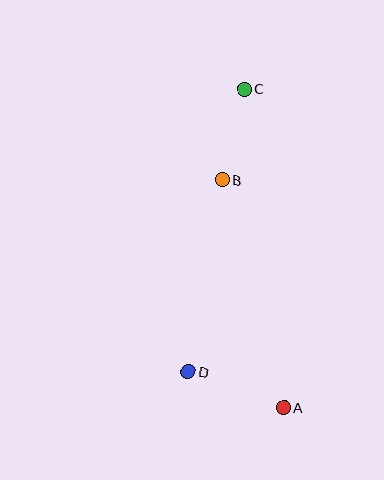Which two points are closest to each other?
Points B and C are closest to each other.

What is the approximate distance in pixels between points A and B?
The distance between A and B is approximately 236 pixels.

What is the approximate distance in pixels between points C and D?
The distance between C and D is approximately 288 pixels.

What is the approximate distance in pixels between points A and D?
The distance between A and D is approximately 102 pixels.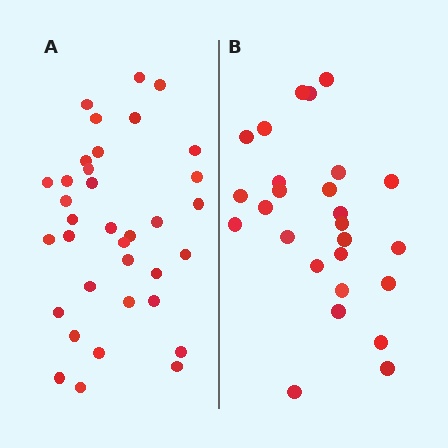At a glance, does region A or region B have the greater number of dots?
Region A (the left region) has more dots.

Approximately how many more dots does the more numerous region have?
Region A has roughly 8 or so more dots than region B.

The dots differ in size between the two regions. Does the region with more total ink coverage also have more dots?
No. Region B has more total ink coverage because its dots are larger, but region A actually contains more individual dots. Total area can be misleading — the number of items is what matters here.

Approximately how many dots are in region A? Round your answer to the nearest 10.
About 40 dots. (The exact count is 35, which rounds to 40.)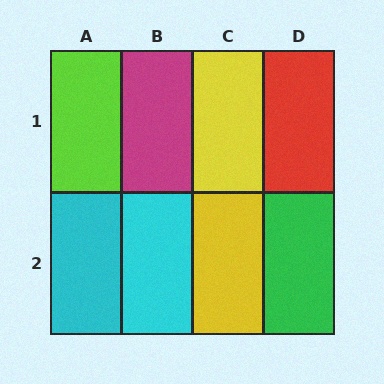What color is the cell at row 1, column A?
Lime.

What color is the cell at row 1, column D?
Red.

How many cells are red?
1 cell is red.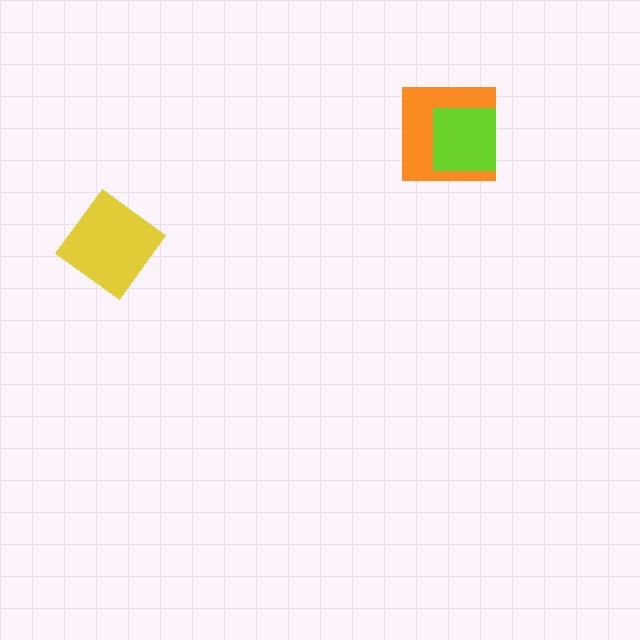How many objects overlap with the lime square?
1 object overlaps with the lime square.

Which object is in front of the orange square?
The lime square is in front of the orange square.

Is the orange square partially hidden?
Yes, it is partially covered by another shape.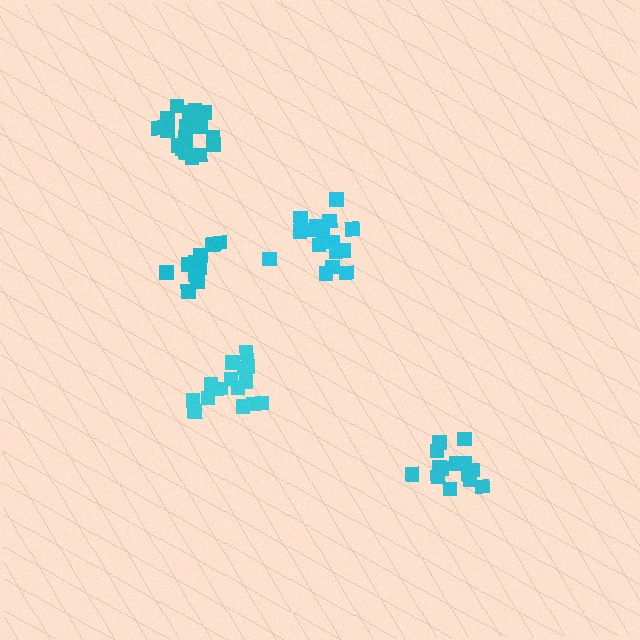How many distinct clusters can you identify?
There are 5 distinct clusters.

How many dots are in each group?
Group 1: 12 dots, Group 2: 16 dots, Group 3: 15 dots, Group 4: 14 dots, Group 5: 18 dots (75 total).